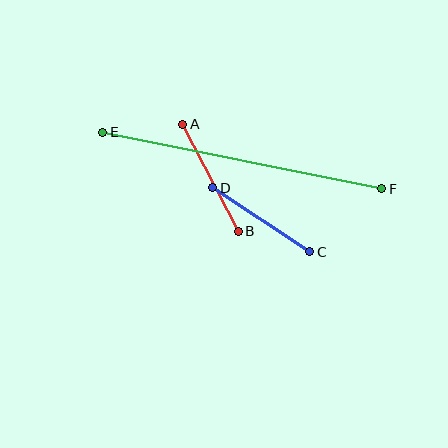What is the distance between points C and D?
The distance is approximately 117 pixels.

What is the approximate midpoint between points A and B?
The midpoint is at approximately (210, 178) pixels.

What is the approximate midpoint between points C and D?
The midpoint is at approximately (261, 220) pixels.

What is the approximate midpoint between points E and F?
The midpoint is at approximately (242, 161) pixels.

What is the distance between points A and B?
The distance is approximately 121 pixels.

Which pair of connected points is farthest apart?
Points E and F are farthest apart.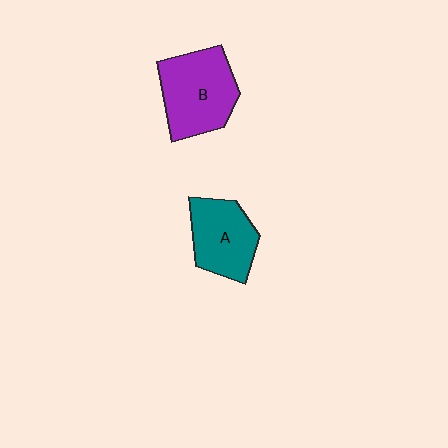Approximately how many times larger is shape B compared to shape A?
Approximately 1.3 times.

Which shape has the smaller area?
Shape A (teal).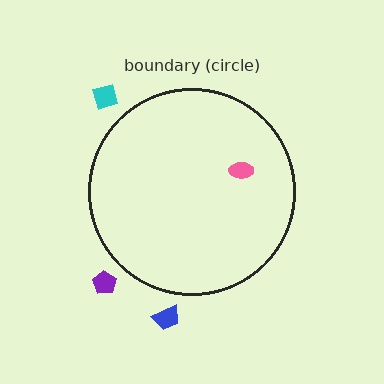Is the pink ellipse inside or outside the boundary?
Inside.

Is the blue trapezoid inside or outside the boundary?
Outside.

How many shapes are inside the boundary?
1 inside, 3 outside.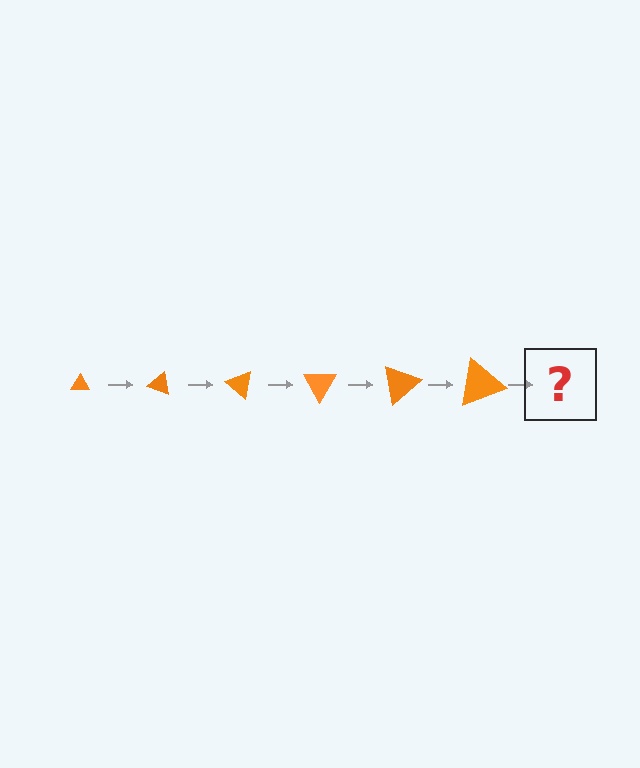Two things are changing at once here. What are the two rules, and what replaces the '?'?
The two rules are that the triangle grows larger each step and it rotates 20 degrees each step. The '?' should be a triangle, larger than the previous one and rotated 120 degrees from the start.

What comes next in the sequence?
The next element should be a triangle, larger than the previous one and rotated 120 degrees from the start.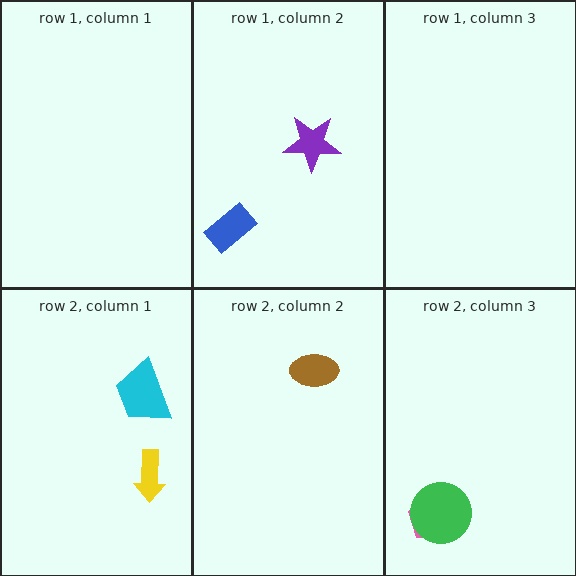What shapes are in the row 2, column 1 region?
The cyan trapezoid, the yellow arrow.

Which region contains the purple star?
The row 1, column 2 region.